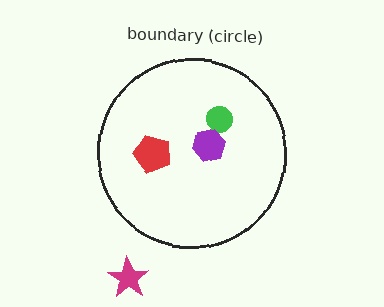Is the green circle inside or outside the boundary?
Inside.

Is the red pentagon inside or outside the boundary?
Inside.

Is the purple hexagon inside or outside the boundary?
Inside.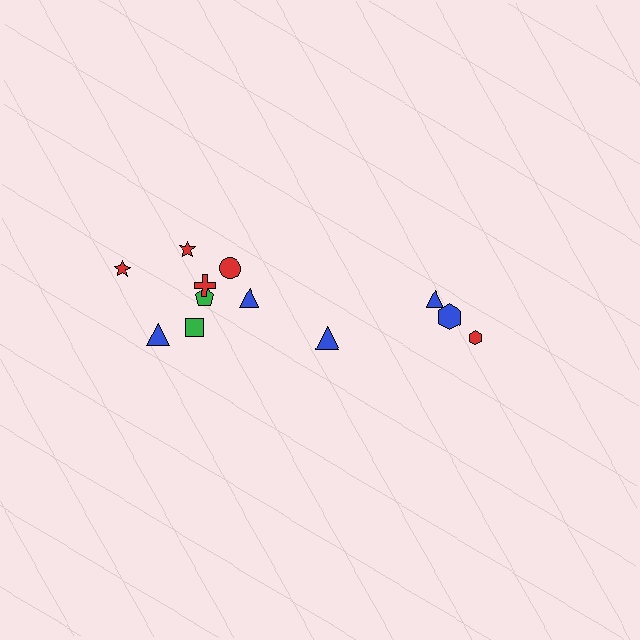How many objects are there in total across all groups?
There are 12 objects.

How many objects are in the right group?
There are 4 objects.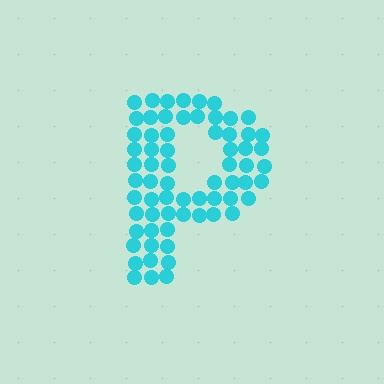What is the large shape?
The large shape is the letter P.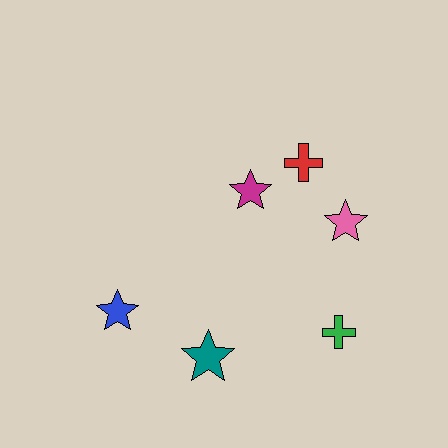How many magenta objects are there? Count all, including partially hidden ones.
There is 1 magenta object.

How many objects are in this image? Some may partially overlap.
There are 6 objects.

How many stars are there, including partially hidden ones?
There are 4 stars.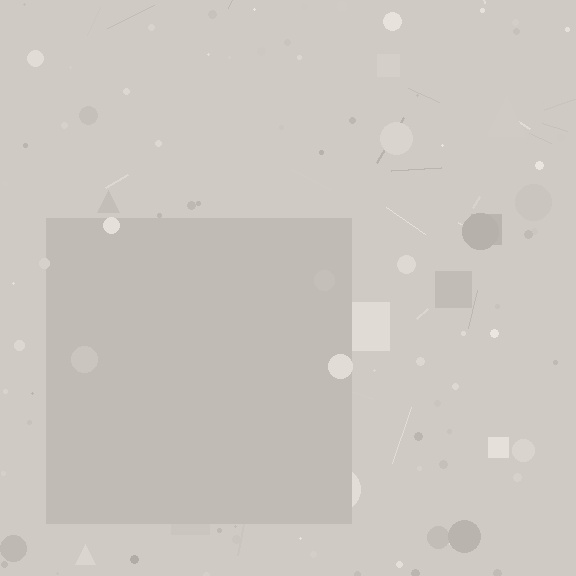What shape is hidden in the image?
A square is hidden in the image.